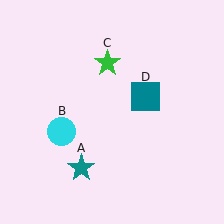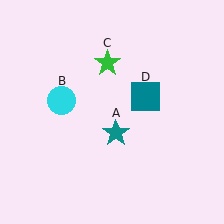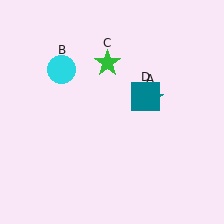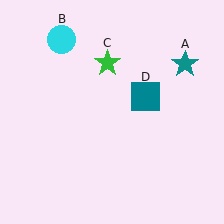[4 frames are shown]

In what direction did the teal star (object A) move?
The teal star (object A) moved up and to the right.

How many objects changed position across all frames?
2 objects changed position: teal star (object A), cyan circle (object B).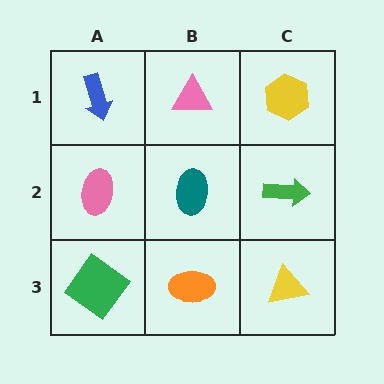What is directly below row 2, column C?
A yellow triangle.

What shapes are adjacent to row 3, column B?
A teal ellipse (row 2, column B), a green diamond (row 3, column A), a yellow triangle (row 3, column C).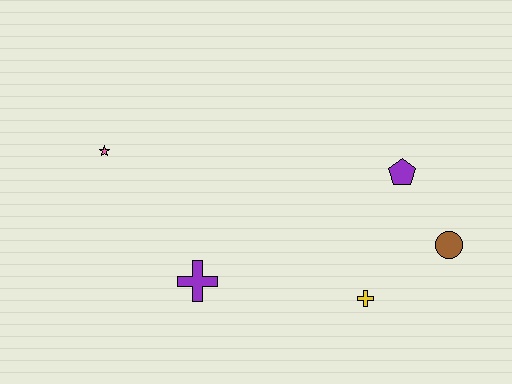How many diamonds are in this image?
There are no diamonds.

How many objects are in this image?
There are 5 objects.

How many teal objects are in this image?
There are no teal objects.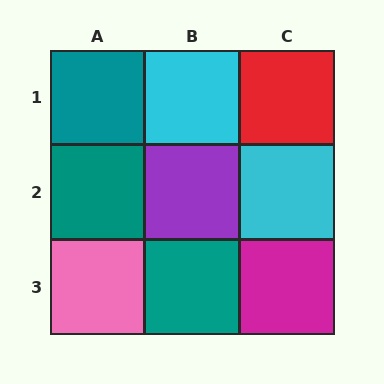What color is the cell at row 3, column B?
Teal.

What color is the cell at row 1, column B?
Cyan.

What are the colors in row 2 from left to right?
Teal, purple, cyan.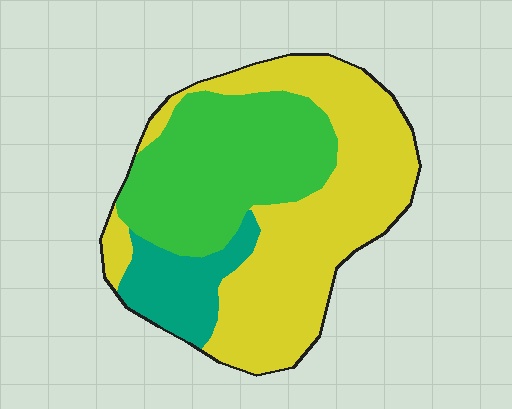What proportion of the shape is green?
Green covers around 35% of the shape.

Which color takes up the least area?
Teal, at roughly 15%.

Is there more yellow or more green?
Yellow.